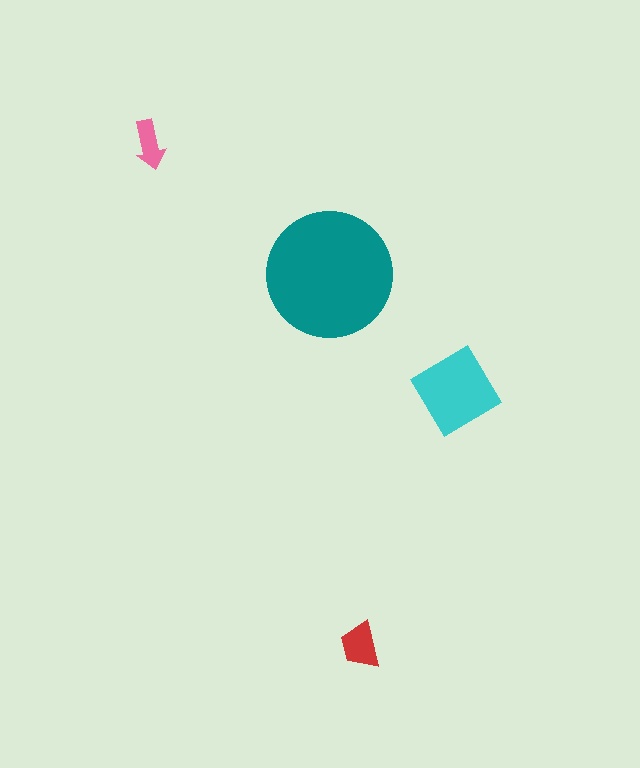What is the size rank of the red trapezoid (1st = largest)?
3rd.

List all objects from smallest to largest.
The pink arrow, the red trapezoid, the cyan diamond, the teal circle.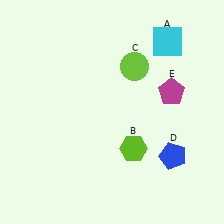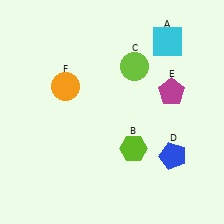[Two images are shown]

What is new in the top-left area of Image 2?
An orange circle (F) was added in the top-left area of Image 2.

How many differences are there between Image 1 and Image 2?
There is 1 difference between the two images.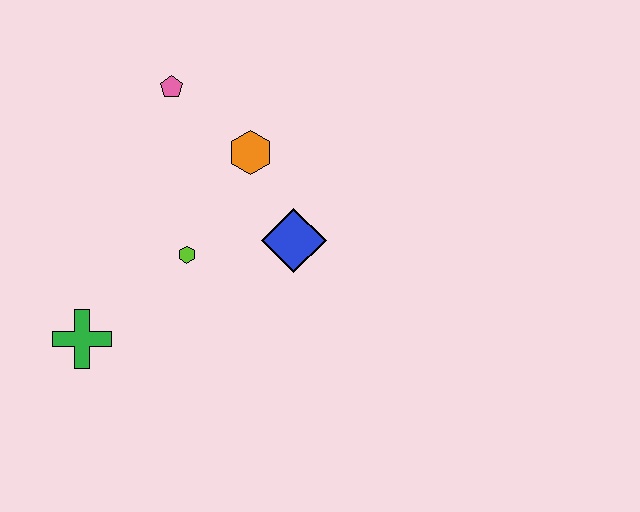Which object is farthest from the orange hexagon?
The green cross is farthest from the orange hexagon.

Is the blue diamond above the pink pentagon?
No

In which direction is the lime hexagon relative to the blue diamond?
The lime hexagon is to the left of the blue diamond.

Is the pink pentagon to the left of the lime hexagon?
Yes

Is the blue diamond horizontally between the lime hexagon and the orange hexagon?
No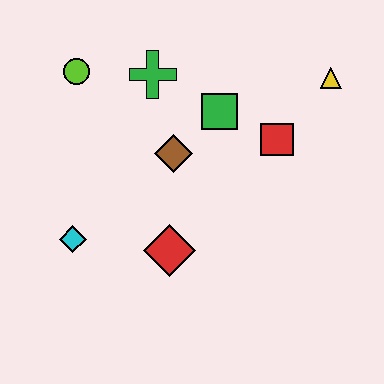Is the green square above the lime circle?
No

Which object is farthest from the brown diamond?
The yellow triangle is farthest from the brown diamond.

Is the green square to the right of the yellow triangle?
No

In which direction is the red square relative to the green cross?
The red square is to the right of the green cross.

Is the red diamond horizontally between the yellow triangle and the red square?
No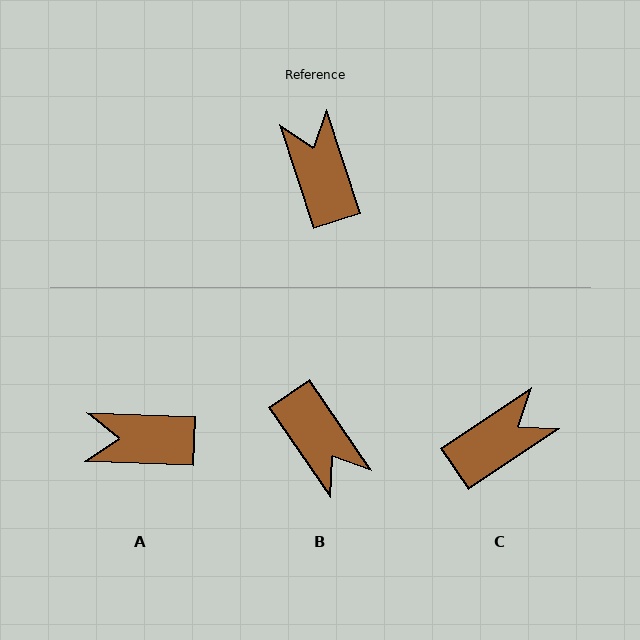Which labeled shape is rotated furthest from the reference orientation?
B, about 164 degrees away.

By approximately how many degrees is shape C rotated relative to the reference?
Approximately 74 degrees clockwise.